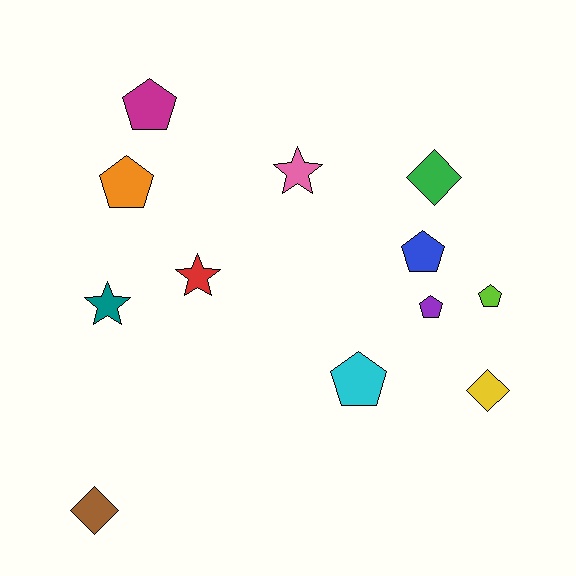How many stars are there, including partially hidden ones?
There are 3 stars.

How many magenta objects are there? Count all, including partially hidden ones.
There is 1 magenta object.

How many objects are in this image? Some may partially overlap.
There are 12 objects.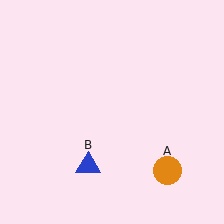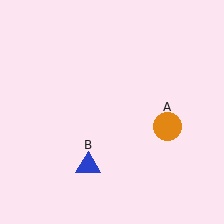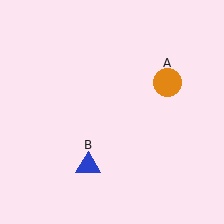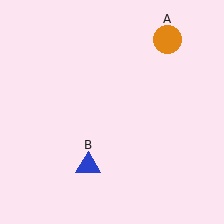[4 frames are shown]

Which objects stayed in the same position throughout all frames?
Blue triangle (object B) remained stationary.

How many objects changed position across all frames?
1 object changed position: orange circle (object A).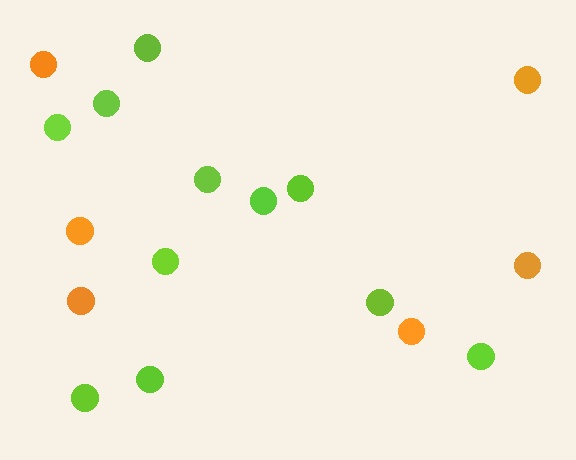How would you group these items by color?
There are 2 groups: one group of orange circles (6) and one group of lime circles (11).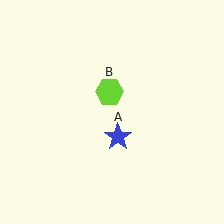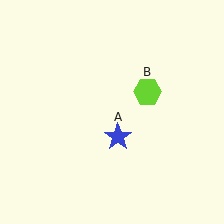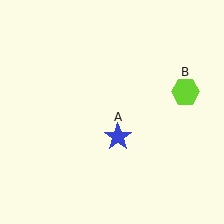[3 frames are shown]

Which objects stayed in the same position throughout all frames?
Blue star (object A) remained stationary.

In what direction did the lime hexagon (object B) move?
The lime hexagon (object B) moved right.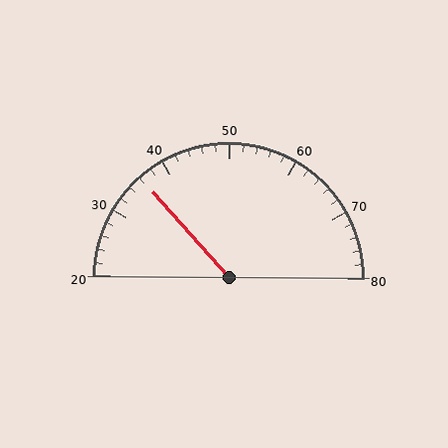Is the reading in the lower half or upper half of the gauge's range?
The reading is in the lower half of the range (20 to 80).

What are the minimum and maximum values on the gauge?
The gauge ranges from 20 to 80.